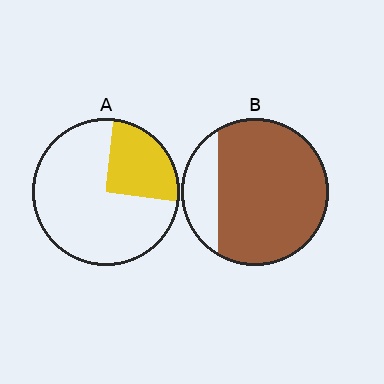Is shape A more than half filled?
No.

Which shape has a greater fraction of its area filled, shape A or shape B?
Shape B.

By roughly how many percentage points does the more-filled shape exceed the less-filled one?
By roughly 55 percentage points (B over A).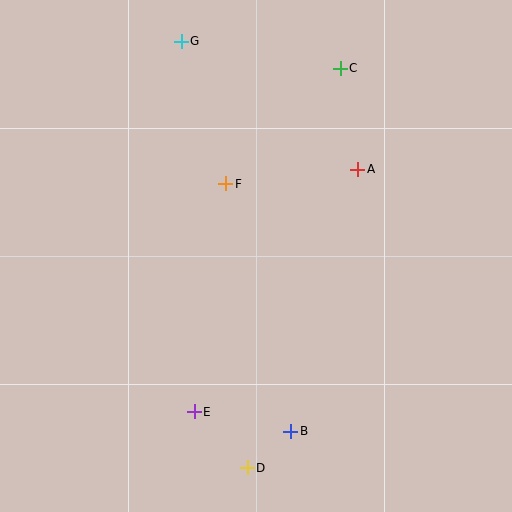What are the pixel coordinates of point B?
Point B is at (291, 431).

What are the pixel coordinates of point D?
Point D is at (247, 468).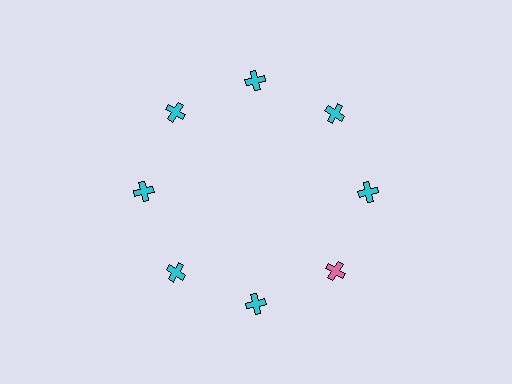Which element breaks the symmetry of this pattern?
The pink cross at roughly the 4 o'clock position breaks the symmetry. All other shapes are cyan crosses.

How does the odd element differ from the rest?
It has a different color: pink instead of cyan.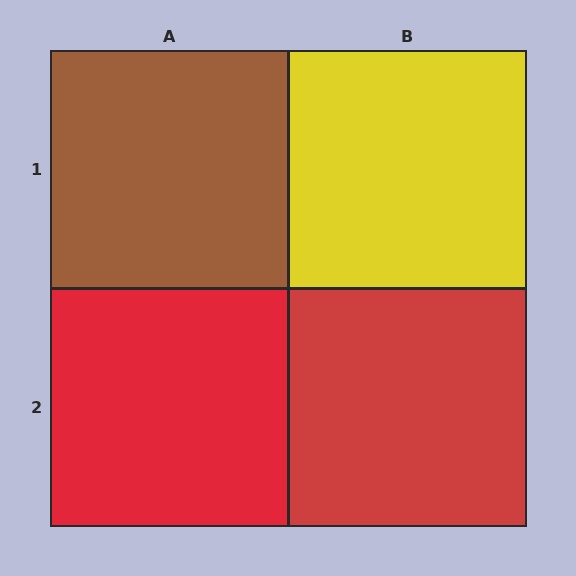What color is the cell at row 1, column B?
Yellow.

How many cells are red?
2 cells are red.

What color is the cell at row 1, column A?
Brown.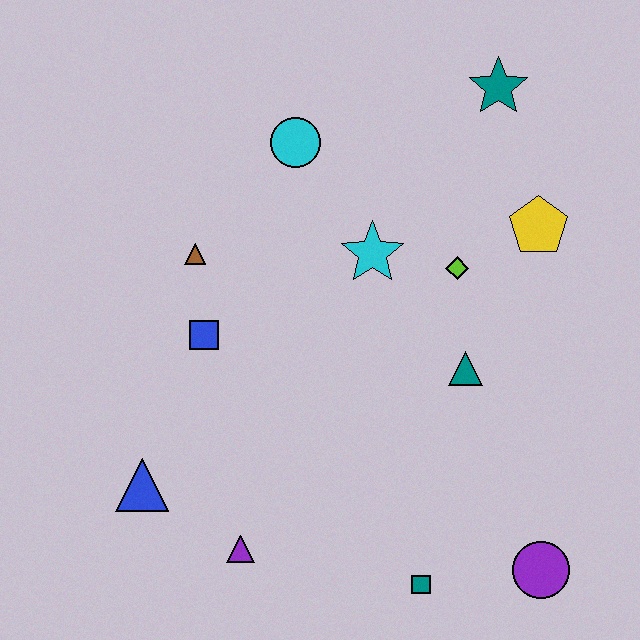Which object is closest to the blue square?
The brown triangle is closest to the blue square.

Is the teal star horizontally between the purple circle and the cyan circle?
Yes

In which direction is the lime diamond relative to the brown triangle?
The lime diamond is to the right of the brown triangle.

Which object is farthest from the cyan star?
The purple circle is farthest from the cyan star.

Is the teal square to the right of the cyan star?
Yes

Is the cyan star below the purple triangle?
No